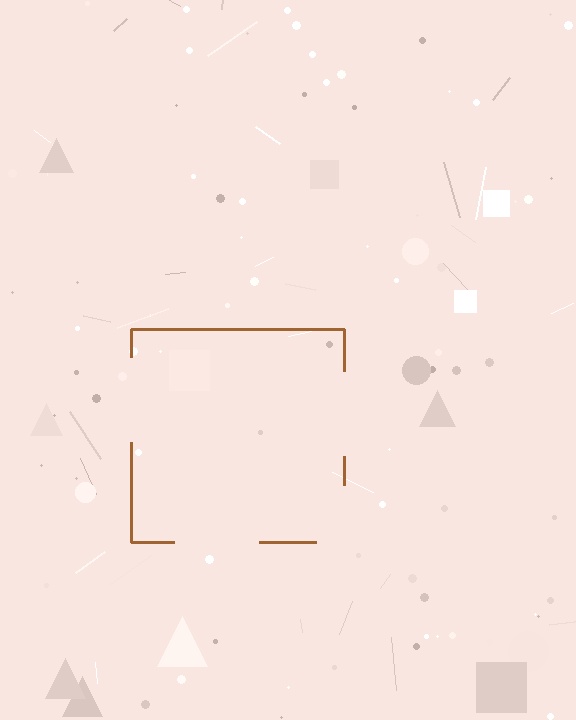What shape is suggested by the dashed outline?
The dashed outline suggests a square.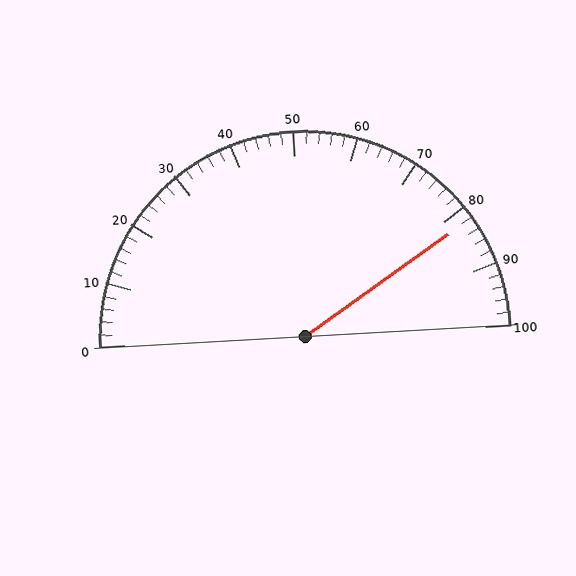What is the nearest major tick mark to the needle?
The nearest major tick mark is 80.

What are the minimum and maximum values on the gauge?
The gauge ranges from 0 to 100.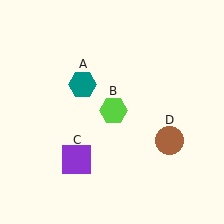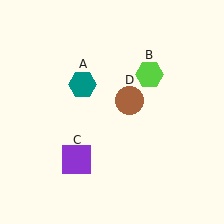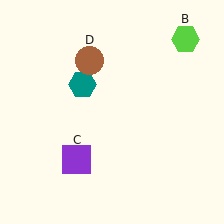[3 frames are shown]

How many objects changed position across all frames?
2 objects changed position: lime hexagon (object B), brown circle (object D).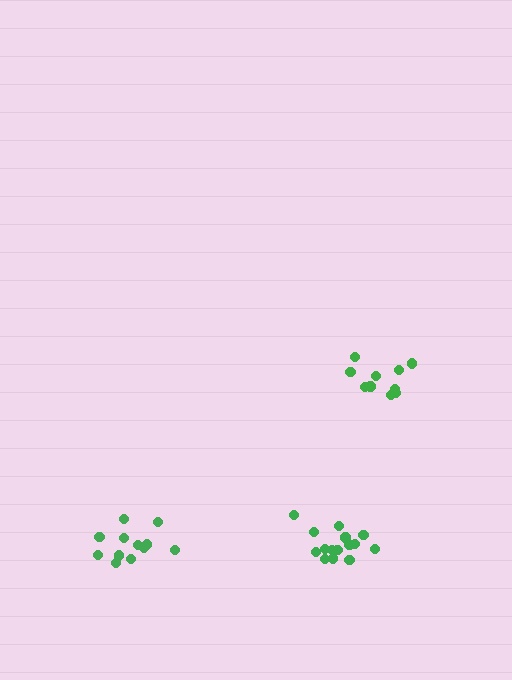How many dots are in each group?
Group 1: 10 dots, Group 2: 15 dots, Group 3: 12 dots (37 total).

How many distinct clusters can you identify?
There are 3 distinct clusters.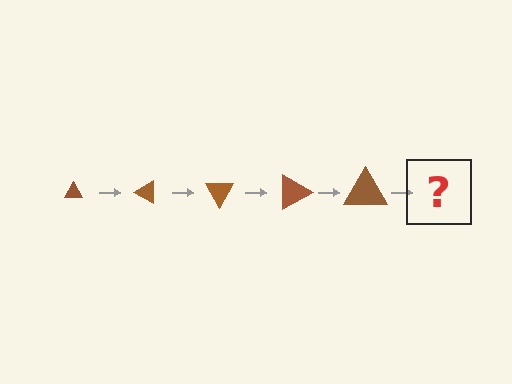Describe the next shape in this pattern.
It should be a triangle, larger than the previous one and rotated 150 degrees from the start.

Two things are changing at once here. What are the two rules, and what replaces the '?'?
The two rules are that the triangle grows larger each step and it rotates 30 degrees each step. The '?' should be a triangle, larger than the previous one and rotated 150 degrees from the start.